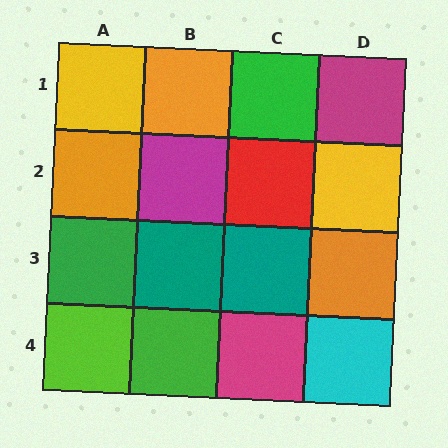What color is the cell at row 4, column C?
Magenta.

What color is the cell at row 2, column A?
Orange.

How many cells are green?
3 cells are green.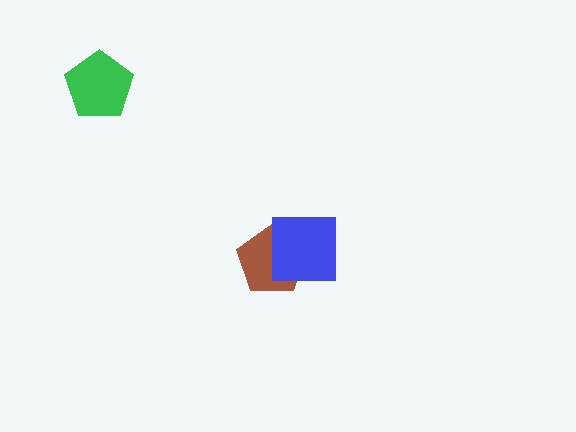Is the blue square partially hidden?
No, no other shape covers it.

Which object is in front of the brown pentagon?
The blue square is in front of the brown pentagon.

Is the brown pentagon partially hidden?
Yes, it is partially covered by another shape.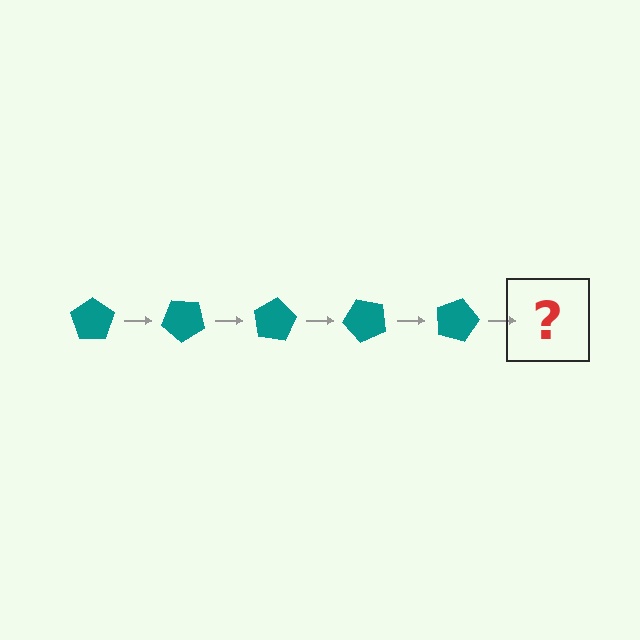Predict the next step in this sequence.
The next step is a teal pentagon rotated 200 degrees.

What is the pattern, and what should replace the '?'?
The pattern is that the pentagon rotates 40 degrees each step. The '?' should be a teal pentagon rotated 200 degrees.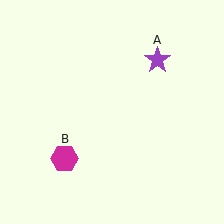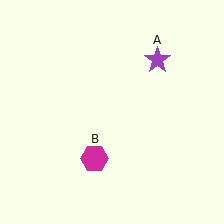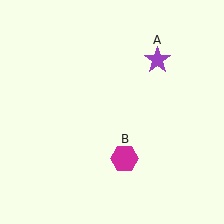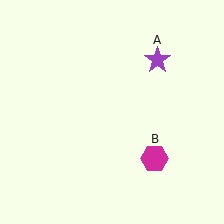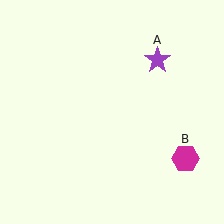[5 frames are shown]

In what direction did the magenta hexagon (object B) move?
The magenta hexagon (object B) moved right.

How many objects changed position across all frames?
1 object changed position: magenta hexagon (object B).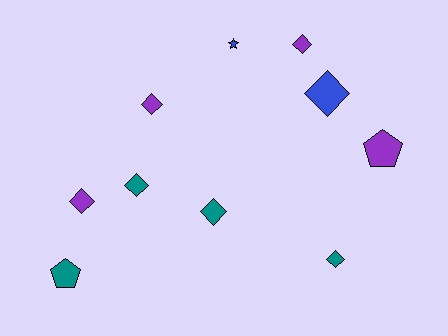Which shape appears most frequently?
Diamond, with 7 objects.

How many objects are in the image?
There are 10 objects.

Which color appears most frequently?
Teal, with 4 objects.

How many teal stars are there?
There are no teal stars.